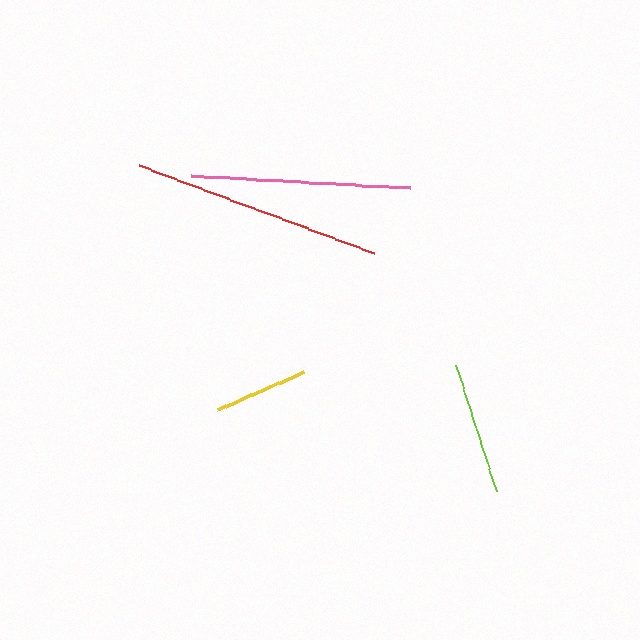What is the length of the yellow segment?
The yellow segment is approximately 94 pixels long.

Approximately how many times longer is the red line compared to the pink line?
The red line is approximately 1.1 times the length of the pink line.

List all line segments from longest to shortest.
From longest to shortest: red, pink, lime, yellow.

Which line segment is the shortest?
The yellow line is the shortest at approximately 94 pixels.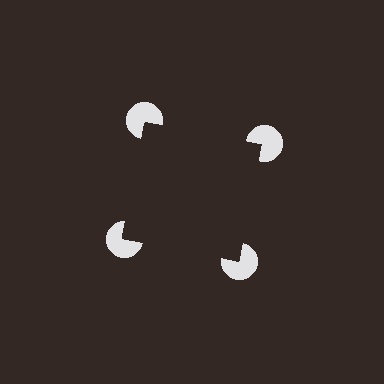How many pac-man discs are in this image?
There are 4 — one at each vertex of the illusory square.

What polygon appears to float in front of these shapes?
An illusory square — its edges are inferred from the aligned wedge cuts in the pac-man discs, not physically drawn.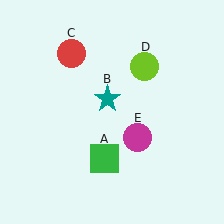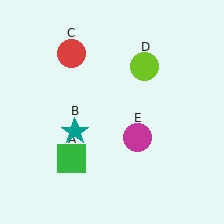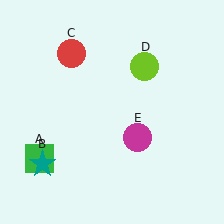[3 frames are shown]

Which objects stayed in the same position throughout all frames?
Red circle (object C) and lime circle (object D) and magenta circle (object E) remained stationary.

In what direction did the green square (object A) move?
The green square (object A) moved left.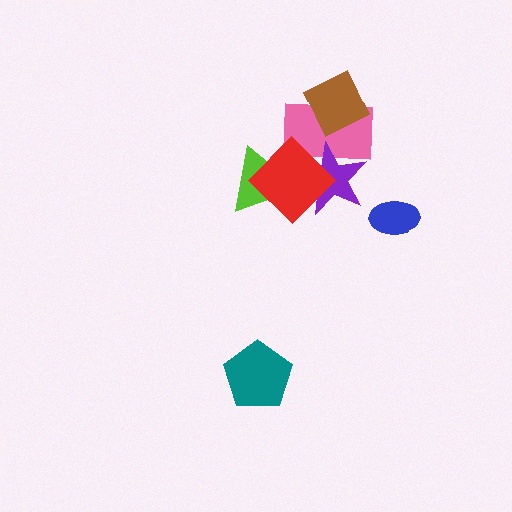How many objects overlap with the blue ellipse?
0 objects overlap with the blue ellipse.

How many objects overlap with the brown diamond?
1 object overlaps with the brown diamond.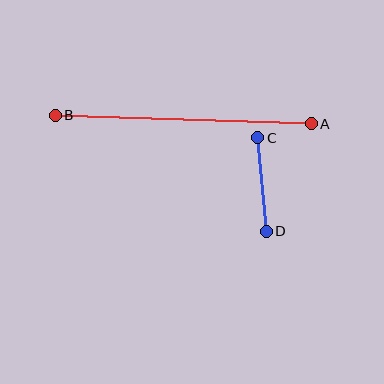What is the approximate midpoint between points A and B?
The midpoint is at approximately (183, 120) pixels.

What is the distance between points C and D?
The distance is approximately 94 pixels.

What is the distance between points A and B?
The distance is approximately 256 pixels.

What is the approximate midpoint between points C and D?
The midpoint is at approximately (262, 184) pixels.